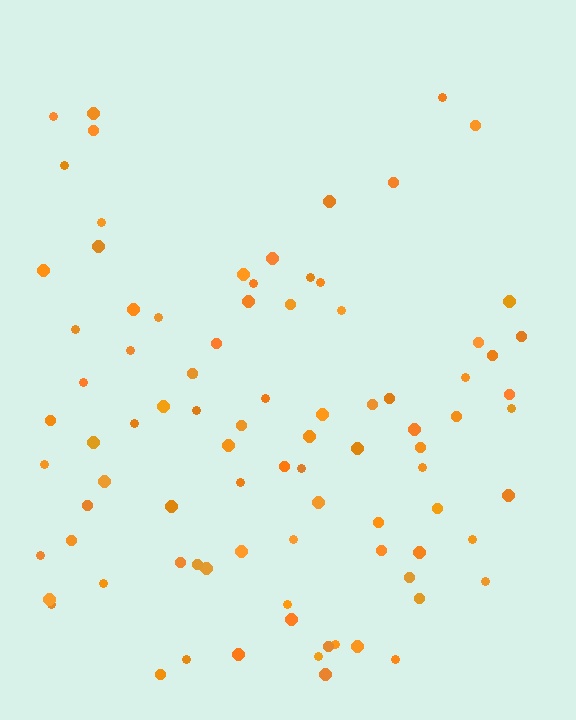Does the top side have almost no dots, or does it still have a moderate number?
Still a moderate number, just noticeably fewer than the bottom.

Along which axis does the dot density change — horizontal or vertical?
Vertical.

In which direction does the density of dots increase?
From top to bottom, with the bottom side densest.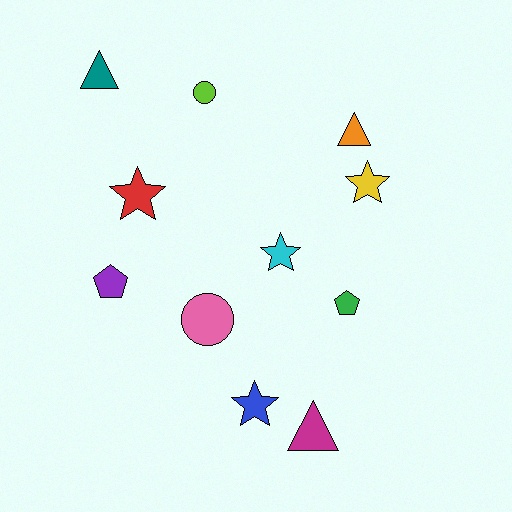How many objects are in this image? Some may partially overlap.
There are 11 objects.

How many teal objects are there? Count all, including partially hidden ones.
There is 1 teal object.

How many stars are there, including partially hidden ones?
There are 4 stars.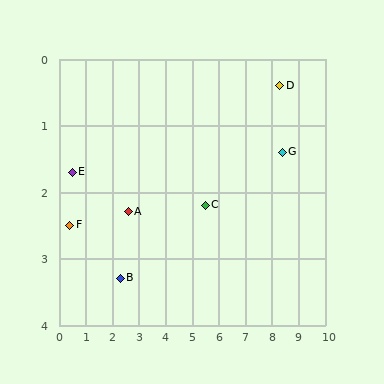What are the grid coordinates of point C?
Point C is at approximately (5.5, 2.2).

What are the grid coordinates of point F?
Point F is at approximately (0.4, 2.5).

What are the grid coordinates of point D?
Point D is at approximately (8.3, 0.4).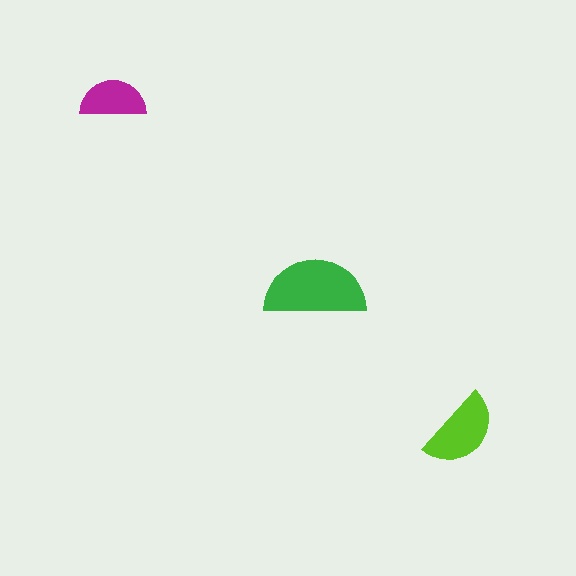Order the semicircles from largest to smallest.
the green one, the lime one, the magenta one.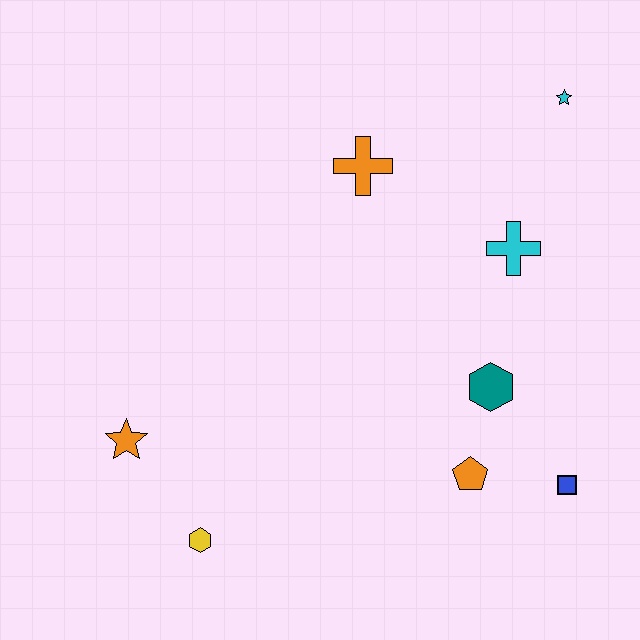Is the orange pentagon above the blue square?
Yes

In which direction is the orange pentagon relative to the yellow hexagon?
The orange pentagon is to the right of the yellow hexagon.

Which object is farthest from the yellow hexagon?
The cyan star is farthest from the yellow hexagon.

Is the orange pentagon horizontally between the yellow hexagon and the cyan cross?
Yes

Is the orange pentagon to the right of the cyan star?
No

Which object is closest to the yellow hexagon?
The orange star is closest to the yellow hexagon.